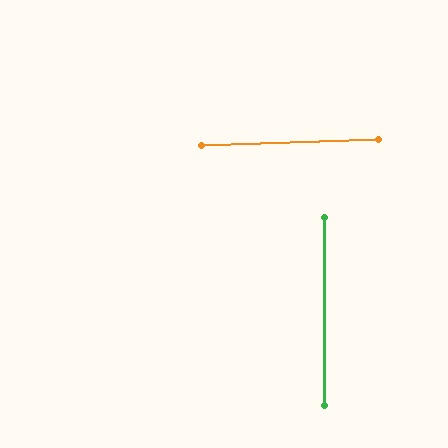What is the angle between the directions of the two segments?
Approximately 88 degrees.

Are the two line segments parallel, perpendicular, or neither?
Perpendicular — they meet at approximately 88°.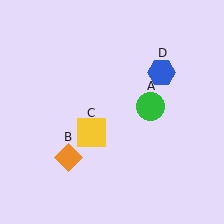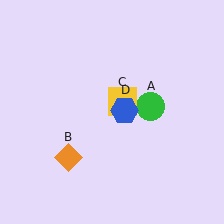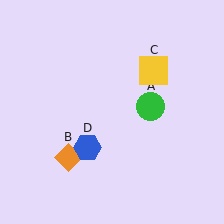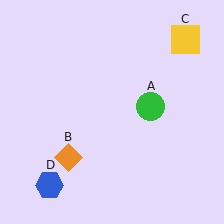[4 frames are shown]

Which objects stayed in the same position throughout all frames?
Green circle (object A) and orange diamond (object B) remained stationary.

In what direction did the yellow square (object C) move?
The yellow square (object C) moved up and to the right.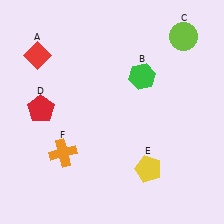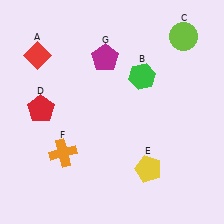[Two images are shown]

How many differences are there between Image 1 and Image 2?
There is 1 difference between the two images.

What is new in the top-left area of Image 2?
A magenta pentagon (G) was added in the top-left area of Image 2.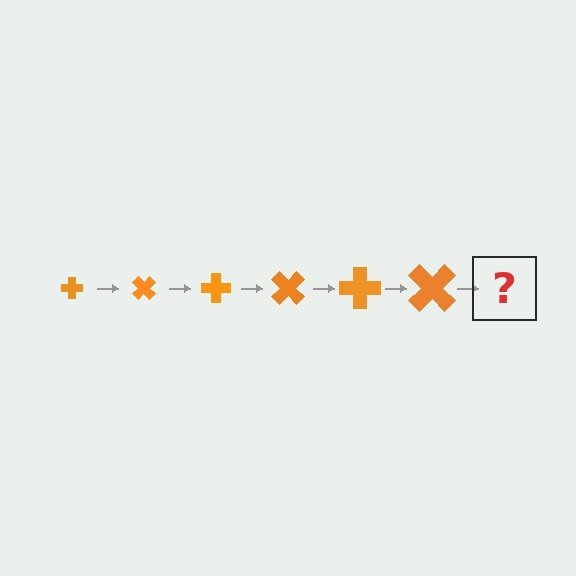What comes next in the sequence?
The next element should be a cross, larger than the previous one and rotated 270 degrees from the start.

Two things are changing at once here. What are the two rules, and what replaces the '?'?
The two rules are that the cross grows larger each step and it rotates 45 degrees each step. The '?' should be a cross, larger than the previous one and rotated 270 degrees from the start.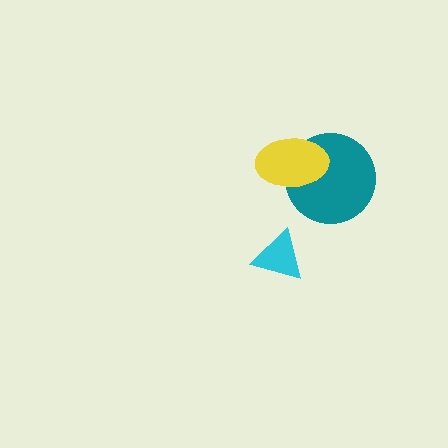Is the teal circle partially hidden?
Yes, it is partially covered by another shape.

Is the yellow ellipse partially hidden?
No, no other shape covers it.